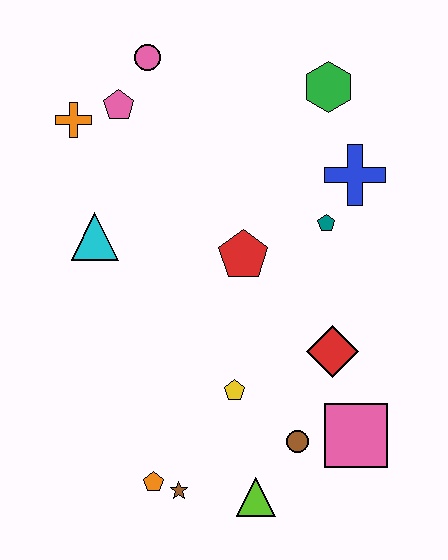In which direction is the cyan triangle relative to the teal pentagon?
The cyan triangle is to the left of the teal pentagon.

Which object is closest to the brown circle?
The pink square is closest to the brown circle.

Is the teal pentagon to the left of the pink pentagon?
No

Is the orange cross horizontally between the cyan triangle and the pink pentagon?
No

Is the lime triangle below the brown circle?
Yes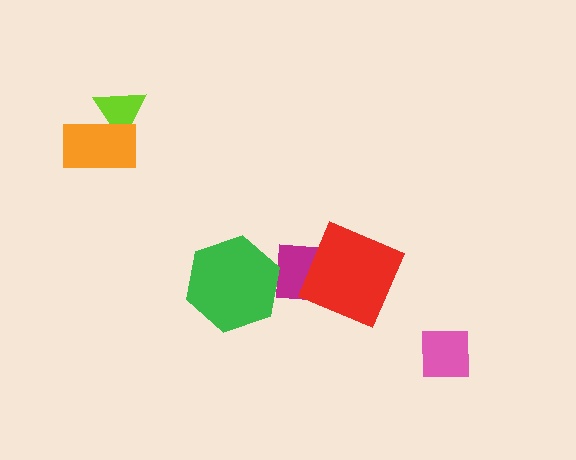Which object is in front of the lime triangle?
The orange rectangle is in front of the lime triangle.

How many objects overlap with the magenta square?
2 objects overlap with the magenta square.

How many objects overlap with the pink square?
0 objects overlap with the pink square.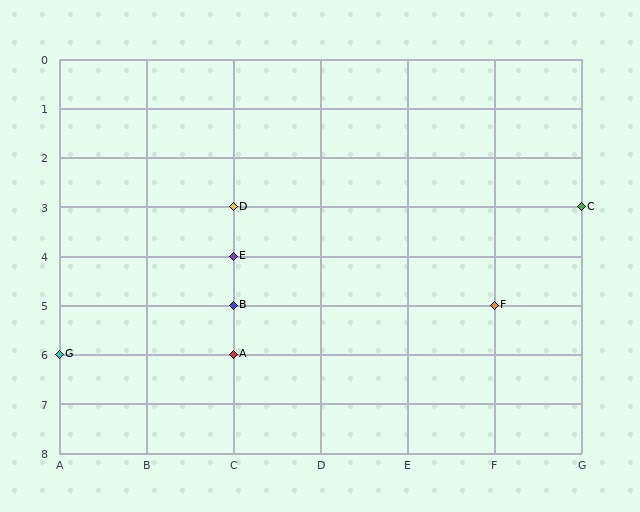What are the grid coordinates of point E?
Point E is at grid coordinates (C, 4).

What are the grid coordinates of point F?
Point F is at grid coordinates (F, 5).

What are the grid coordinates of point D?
Point D is at grid coordinates (C, 3).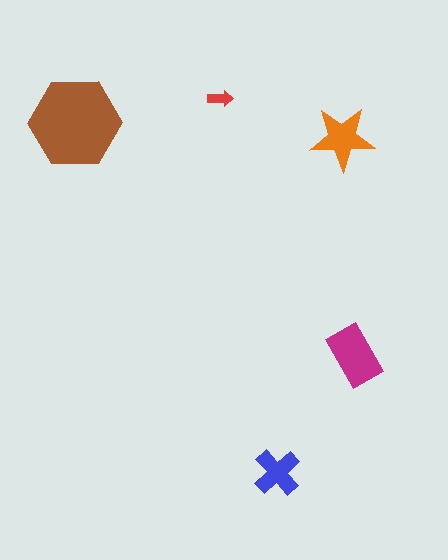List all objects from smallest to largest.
The red arrow, the blue cross, the orange star, the magenta rectangle, the brown hexagon.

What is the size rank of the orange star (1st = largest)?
3rd.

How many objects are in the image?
There are 5 objects in the image.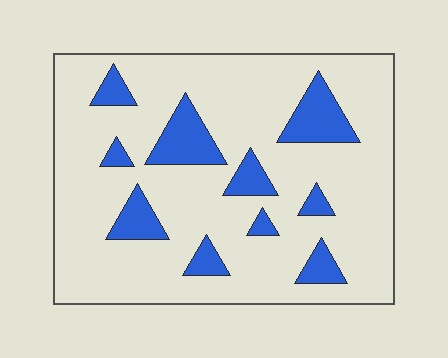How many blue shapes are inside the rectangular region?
10.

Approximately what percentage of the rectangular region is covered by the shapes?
Approximately 15%.